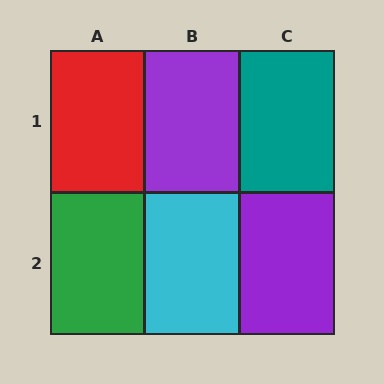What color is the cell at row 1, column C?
Teal.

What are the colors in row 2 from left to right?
Green, cyan, purple.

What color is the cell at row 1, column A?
Red.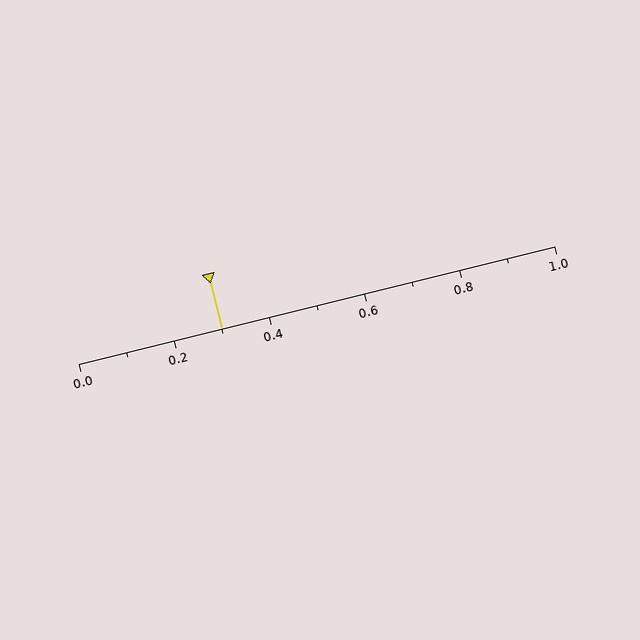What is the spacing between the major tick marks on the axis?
The major ticks are spaced 0.2 apart.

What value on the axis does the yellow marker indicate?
The marker indicates approximately 0.3.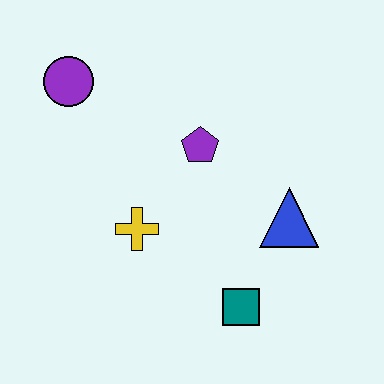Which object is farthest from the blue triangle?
The purple circle is farthest from the blue triangle.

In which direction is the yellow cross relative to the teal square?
The yellow cross is to the left of the teal square.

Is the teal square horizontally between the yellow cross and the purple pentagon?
No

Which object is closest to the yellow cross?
The purple pentagon is closest to the yellow cross.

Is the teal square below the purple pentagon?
Yes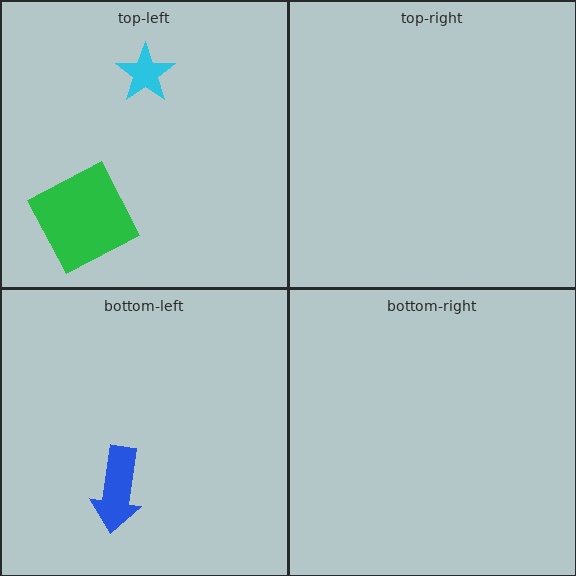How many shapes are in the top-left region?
2.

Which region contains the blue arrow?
The bottom-left region.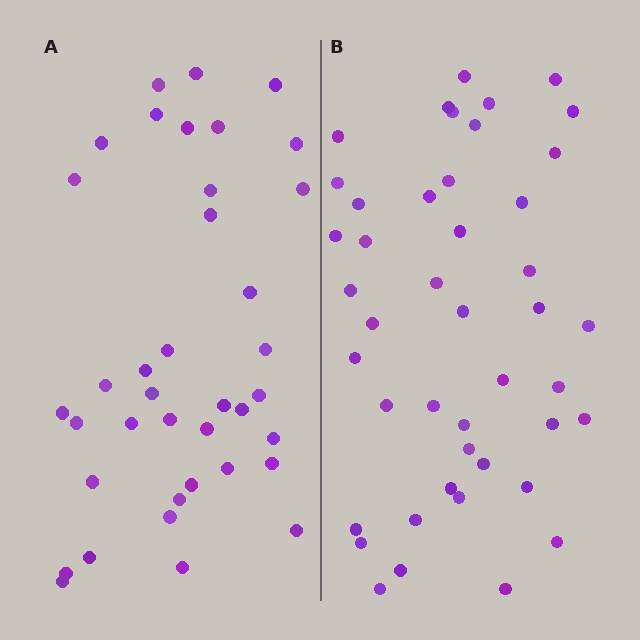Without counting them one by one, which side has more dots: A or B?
Region B (the right region) has more dots.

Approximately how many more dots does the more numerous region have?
Region B has about 6 more dots than region A.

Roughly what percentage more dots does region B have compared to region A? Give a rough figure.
About 15% more.